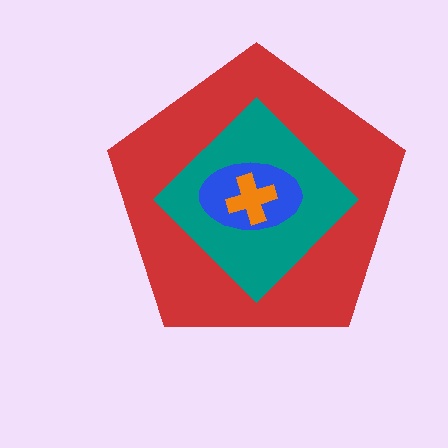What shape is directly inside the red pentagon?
The teal diamond.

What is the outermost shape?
The red pentagon.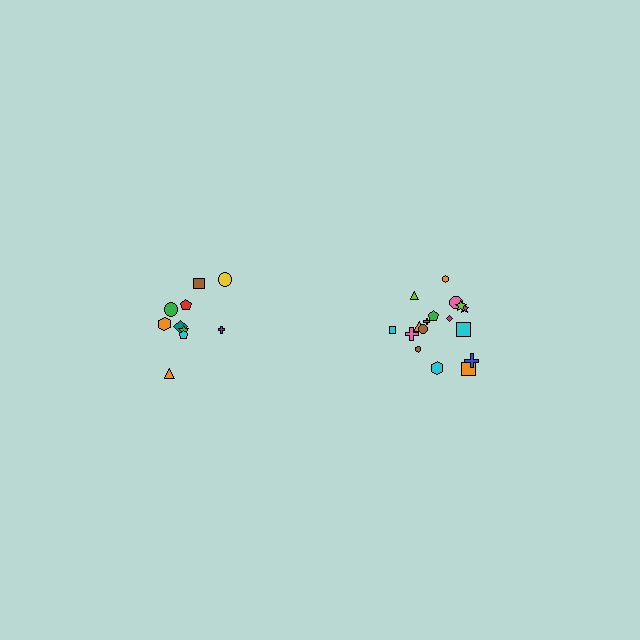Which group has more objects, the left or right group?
The right group.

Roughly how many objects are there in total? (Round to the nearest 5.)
Roughly 30 objects in total.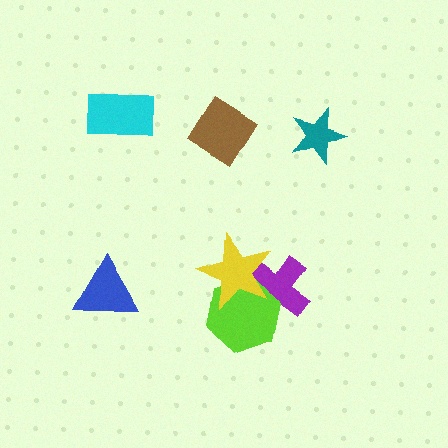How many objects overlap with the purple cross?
2 objects overlap with the purple cross.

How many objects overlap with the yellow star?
2 objects overlap with the yellow star.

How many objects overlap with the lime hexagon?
2 objects overlap with the lime hexagon.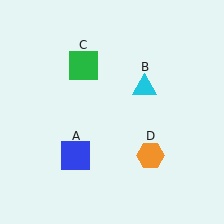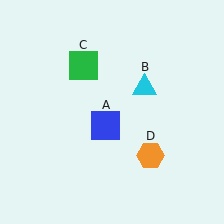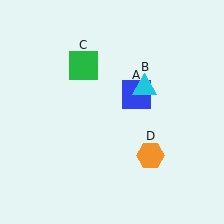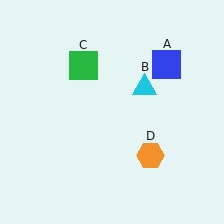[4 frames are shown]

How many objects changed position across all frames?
1 object changed position: blue square (object A).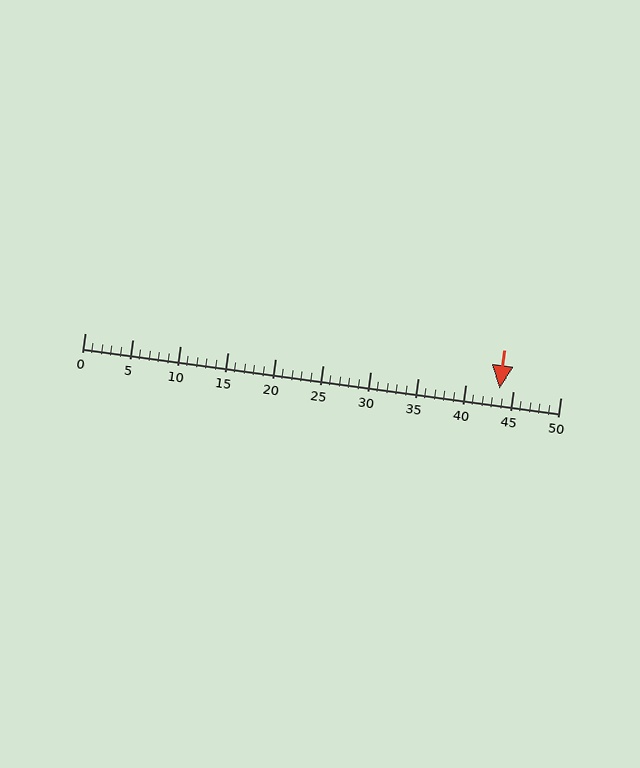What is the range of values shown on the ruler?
The ruler shows values from 0 to 50.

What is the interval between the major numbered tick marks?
The major tick marks are spaced 5 units apart.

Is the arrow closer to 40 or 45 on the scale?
The arrow is closer to 45.